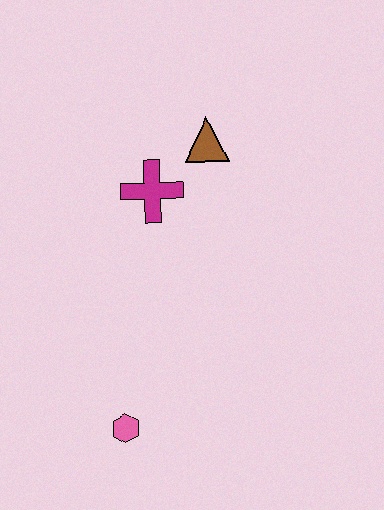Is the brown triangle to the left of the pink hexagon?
No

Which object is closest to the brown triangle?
The magenta cross is closest to the brown triangle.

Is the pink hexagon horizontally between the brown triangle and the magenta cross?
No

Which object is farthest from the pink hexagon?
The brown triangle is farthest from the pink hexagon.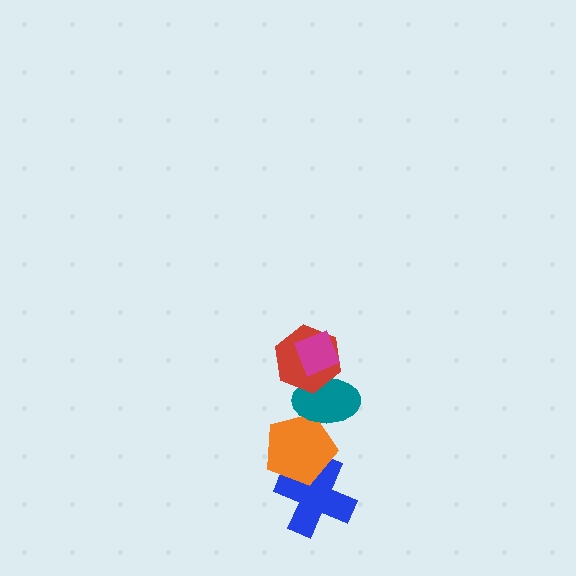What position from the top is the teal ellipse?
The teal ellipse is 3rd from the top.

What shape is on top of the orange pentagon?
The teal ellipse is on top of the orange pentagon.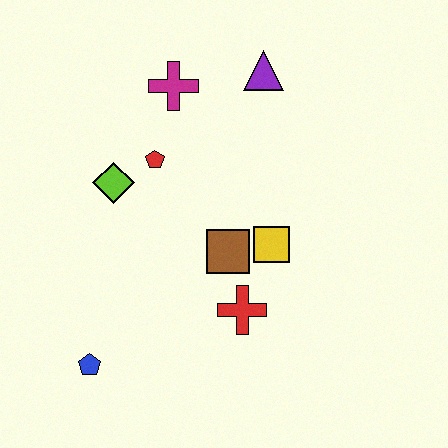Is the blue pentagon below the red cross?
Yes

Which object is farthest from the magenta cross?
The blue pentagon is farthest from the magenta cross.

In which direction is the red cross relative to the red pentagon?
The red cross is below the red pentagon.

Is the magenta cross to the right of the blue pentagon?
Yes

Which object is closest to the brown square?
The yellow square is closest to the brown square.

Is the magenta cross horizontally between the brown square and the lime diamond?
Yes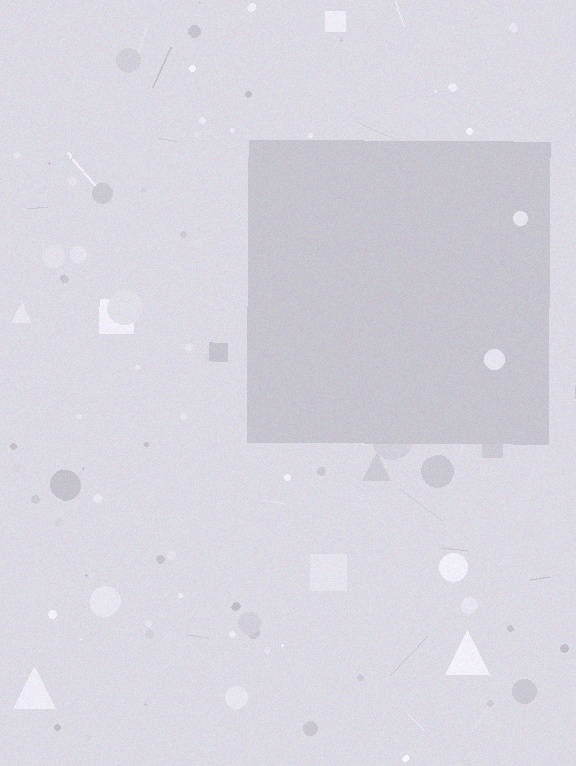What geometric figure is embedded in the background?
A square is embedded in the background.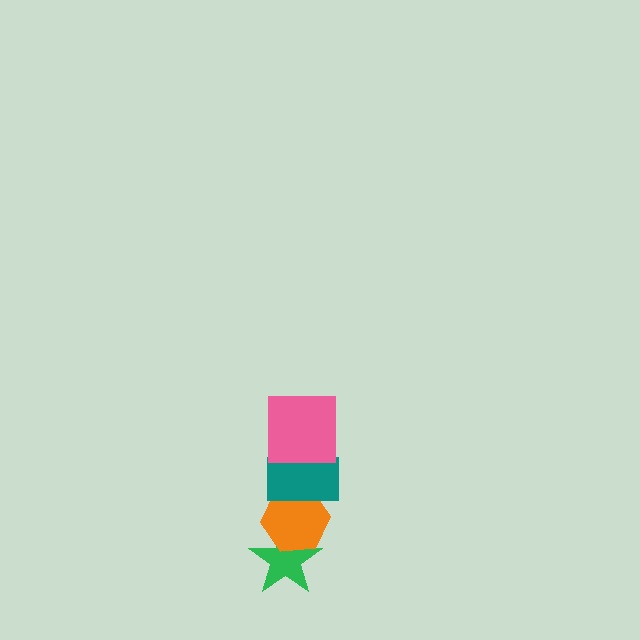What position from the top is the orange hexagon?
The orange hexagon is 3rd from the top.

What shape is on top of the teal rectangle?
The pink square is on top of the teal rectangle.